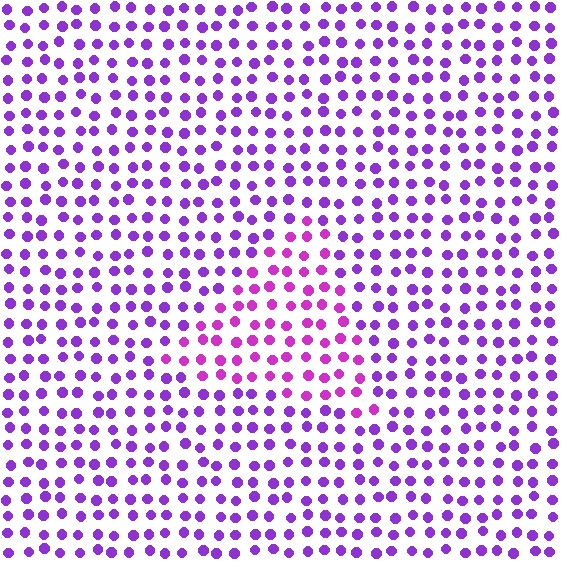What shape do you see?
I see a triangle.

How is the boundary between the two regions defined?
The boundary is defined purely by a slight shift in hue (about 29 degrees). Spacing, size, and orientation are identical on both sides.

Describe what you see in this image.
The image is filled with small purple elements in a uniform arrangement. A triangle-shaped region is visible where the elements are tinted to a slightly different hue, forming a subtle color boundary.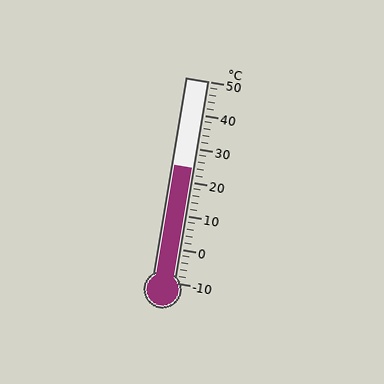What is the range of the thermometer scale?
The thermometer scale ranges from -10°C to 50°C.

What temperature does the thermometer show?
The thermometer shows approximately 24°C.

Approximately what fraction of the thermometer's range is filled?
The thermometer is filled to approximately 55% of its range.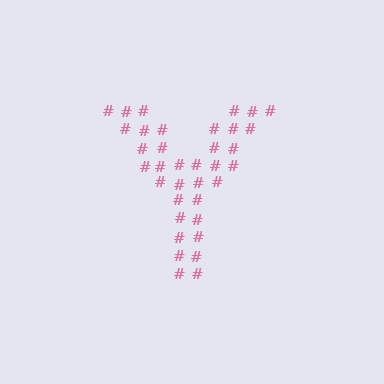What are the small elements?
The small elements are hash symbols.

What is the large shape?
The large shape is the letter Y.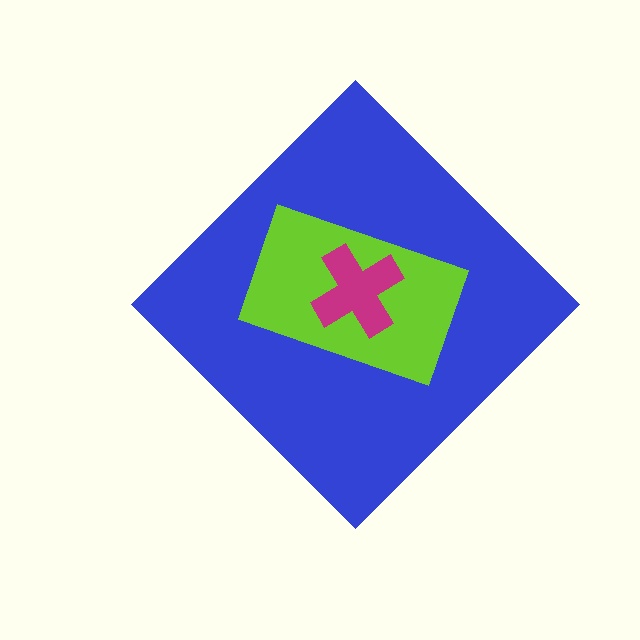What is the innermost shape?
The magenta cross.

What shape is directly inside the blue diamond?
The lime rectangle.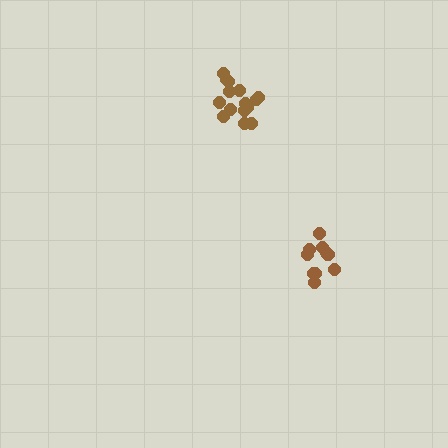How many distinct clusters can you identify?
There are 2 distinct clusters.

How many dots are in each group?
Group 1: 15 dots, Group 2: 10 dots (25 total).